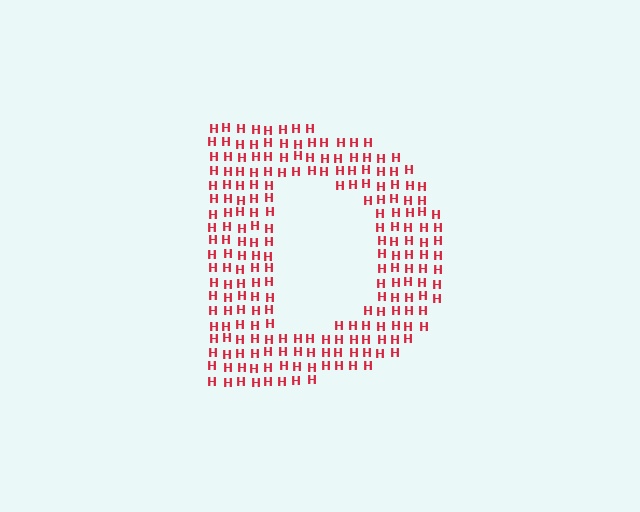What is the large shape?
The large shape is the letter D.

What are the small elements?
The small elements are letter H's.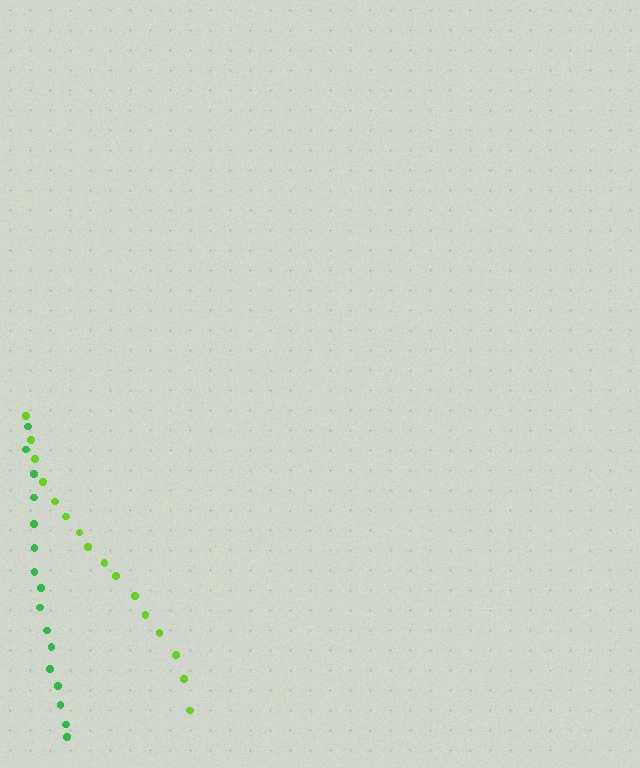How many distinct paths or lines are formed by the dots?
There are 2 distinct paths.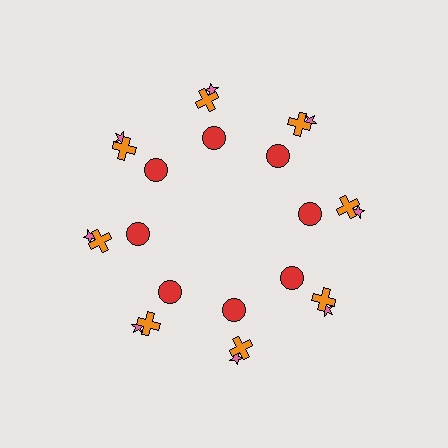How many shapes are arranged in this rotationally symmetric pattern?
There are 24 shapes, arranged in 8 groups of 3.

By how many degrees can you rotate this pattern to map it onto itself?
The pattern maps onto itself every 45 degrees of rotation.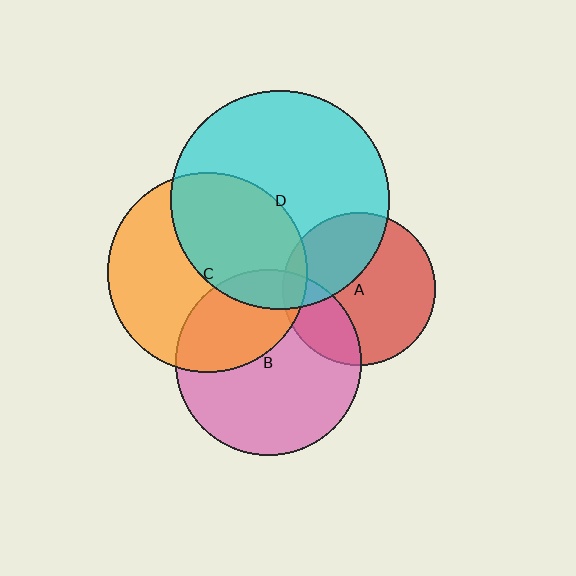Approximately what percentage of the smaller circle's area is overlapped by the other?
Approximately 10%.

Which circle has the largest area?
Circle D (cyan).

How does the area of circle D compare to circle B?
Approximately 1.4 times.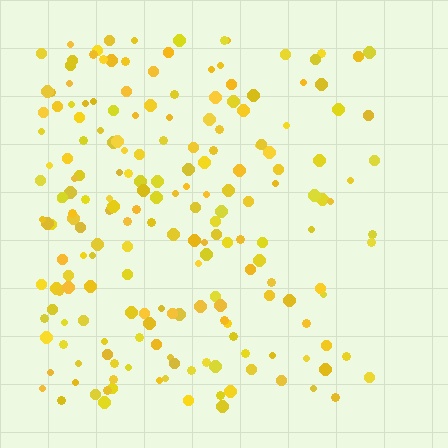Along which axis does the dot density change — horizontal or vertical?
Horizontal.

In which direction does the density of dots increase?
From right to left, with the left side densest.